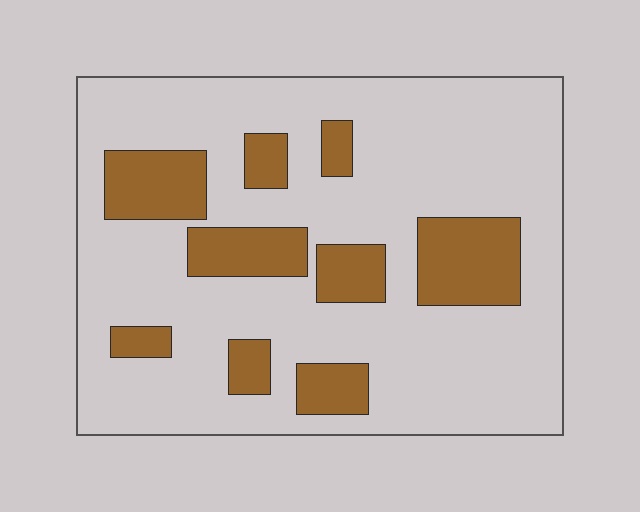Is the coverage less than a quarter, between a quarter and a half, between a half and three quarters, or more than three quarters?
Less than a quarter.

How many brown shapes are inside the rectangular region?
9.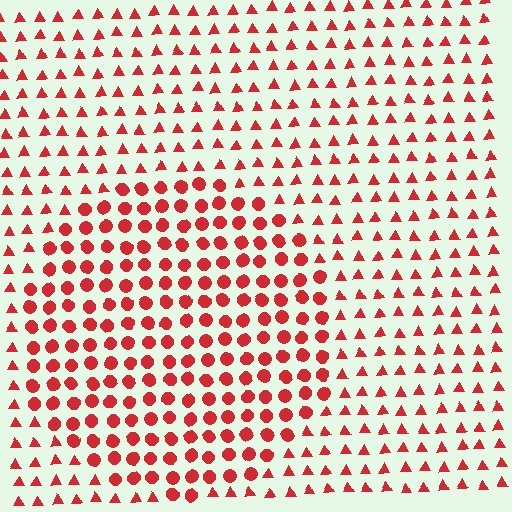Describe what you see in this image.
The image is filled with small red elements arranged in a uniform grid. A circle-shaped region contains circles, while the surrounding area contains triangles. The boundary is defined purely by the change in element shape.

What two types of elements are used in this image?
The image uses circles inside the circle region and triangles outside it.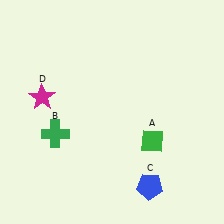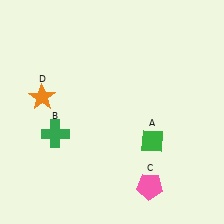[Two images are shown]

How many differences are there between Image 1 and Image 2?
There are 2 differences between the two images.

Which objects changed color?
C changed from blue to pink. D changed from magenta to orange.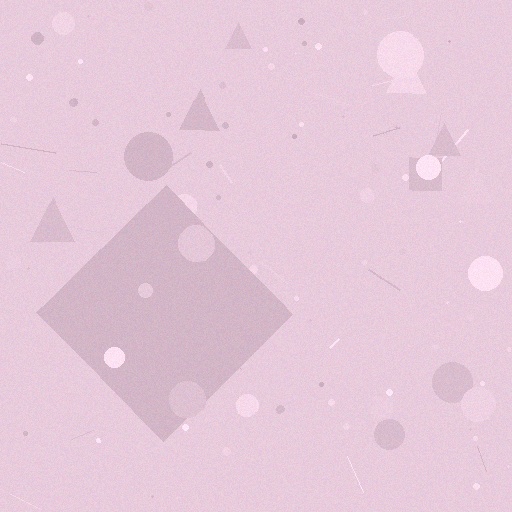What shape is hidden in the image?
A diamond is hidden in the image.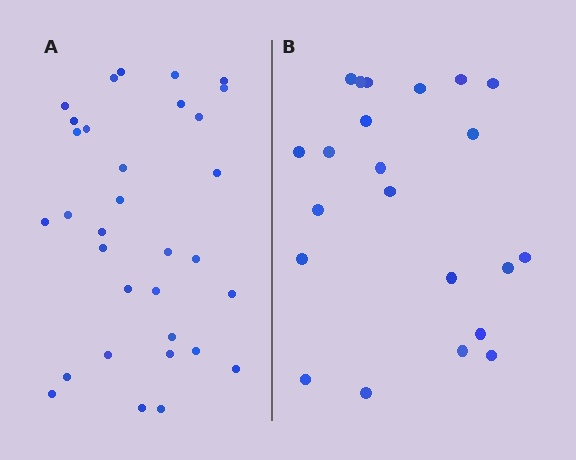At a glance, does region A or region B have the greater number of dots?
Region A (the left region) has more dots.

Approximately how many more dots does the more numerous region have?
Region A has roughly 10 or so more dots than region B.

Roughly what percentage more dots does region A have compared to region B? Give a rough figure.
About 45% more.